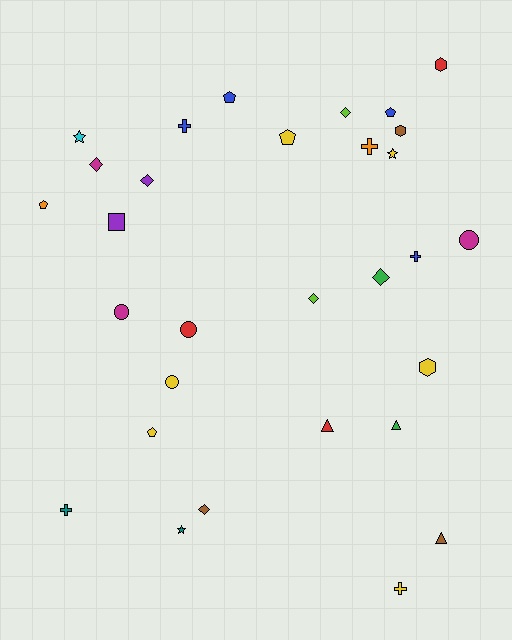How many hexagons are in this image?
There are 3 hexagons.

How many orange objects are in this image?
There are 2 orange objects.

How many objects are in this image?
There are 30 objects.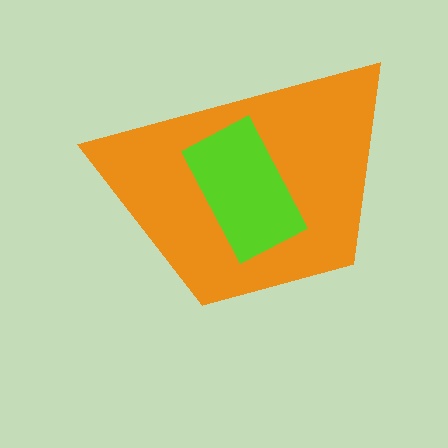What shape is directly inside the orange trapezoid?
The lime rectangle.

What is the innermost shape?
The lime rectangle.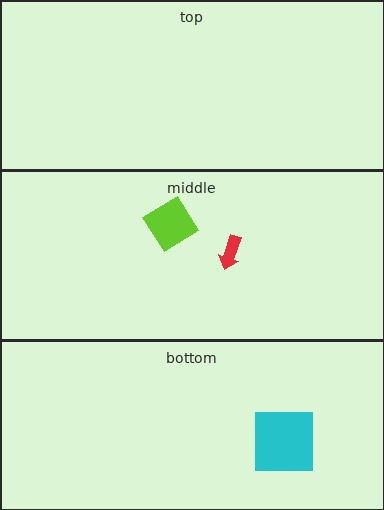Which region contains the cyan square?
The bottom region.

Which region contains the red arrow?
The middle region.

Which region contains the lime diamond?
The middle region.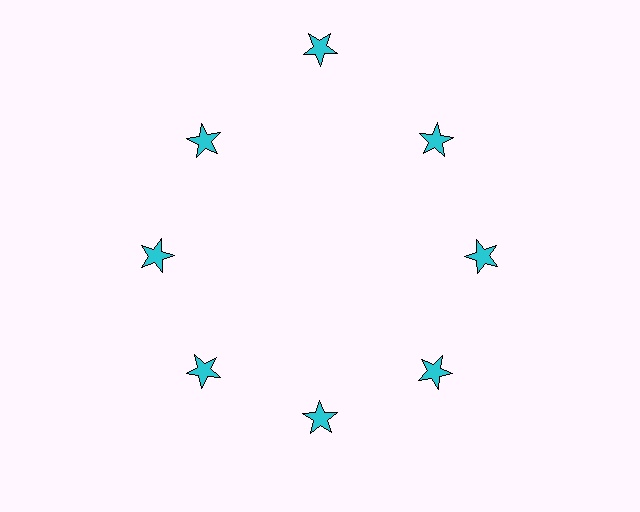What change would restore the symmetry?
The symmetry would be restored by moving it inward, back onto the ring so that all 8 stars sit at equal angles and equal distance from the center.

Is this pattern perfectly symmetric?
No. The 8 cyan stars are arranged in a ring, but one element near the 12 o'clock position is pushed outward from the center, breaking the 8-fold rotational symmetry.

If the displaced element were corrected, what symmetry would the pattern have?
It would have 8-fold rotational symmetry — the pattern would map onto itself every 45 degrees.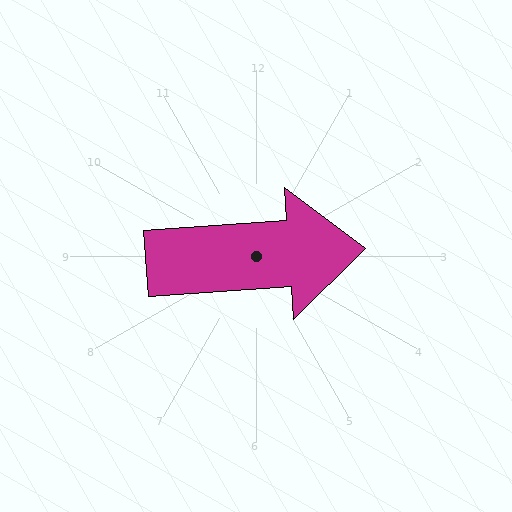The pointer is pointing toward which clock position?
Roughly 3 o'clock.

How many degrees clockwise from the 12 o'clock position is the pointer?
Approximately 86 degrees.